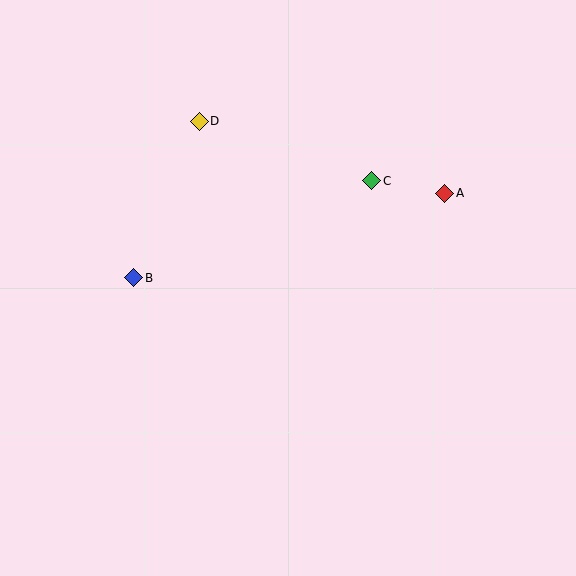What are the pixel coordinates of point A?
Point A is at (445, 193).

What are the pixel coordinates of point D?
Point D is at (199, 121).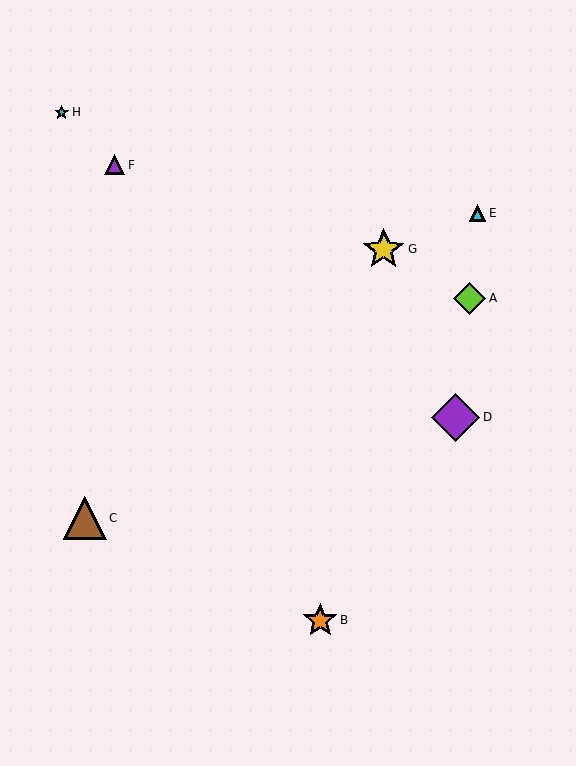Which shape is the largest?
The purple diamond (labeled D) is the largest.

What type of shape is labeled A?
Shape A is a lime diamond.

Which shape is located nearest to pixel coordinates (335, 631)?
The orange star (labeled B) at (320, 620) is nearest to that location.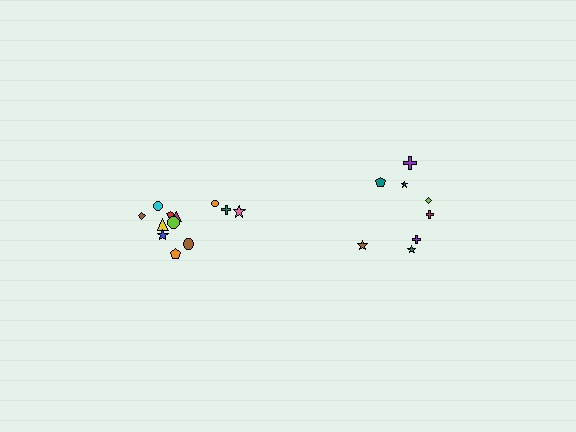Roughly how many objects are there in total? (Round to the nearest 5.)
Roughly 20 objects in total.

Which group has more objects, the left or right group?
The left group.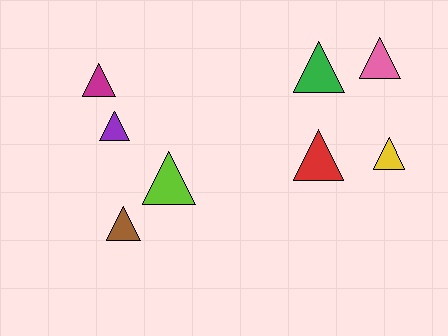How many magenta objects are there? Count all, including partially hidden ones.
There is 1 magenta object.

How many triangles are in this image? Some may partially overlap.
There are 8 triangles.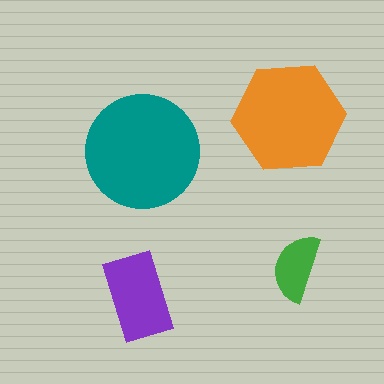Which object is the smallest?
The green semicircle.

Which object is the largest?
The teal circle.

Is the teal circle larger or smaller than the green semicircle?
Larger.